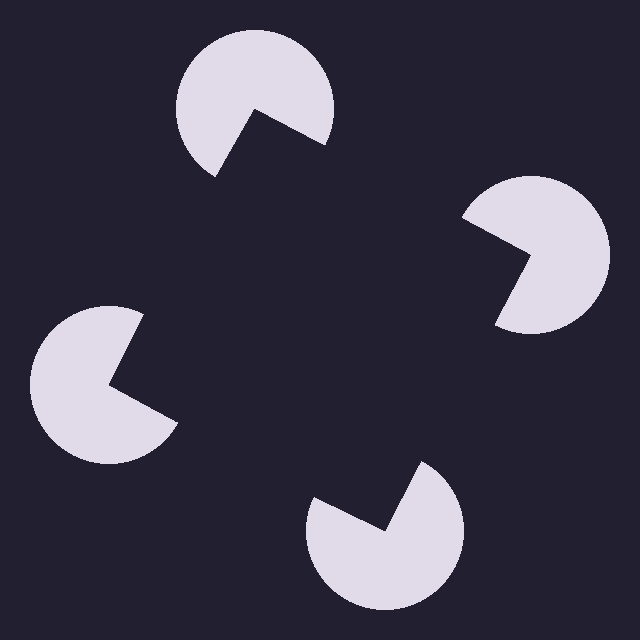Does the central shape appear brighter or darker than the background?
It typically appears slightly darker than the background, even though no actual brightness change is drawn.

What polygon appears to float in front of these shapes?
An illusory square — its edges are inferred from the aligned wedge cuts in the pac-man discs, not physically drawn.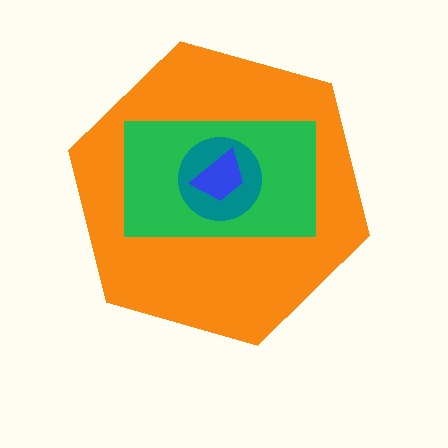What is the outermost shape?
The orange hexagon.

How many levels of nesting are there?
4.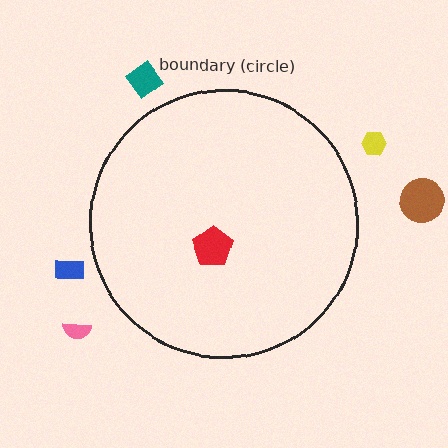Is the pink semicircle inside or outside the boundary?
Outside.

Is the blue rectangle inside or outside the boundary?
Outside.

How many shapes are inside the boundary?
1 inside, 5 outside.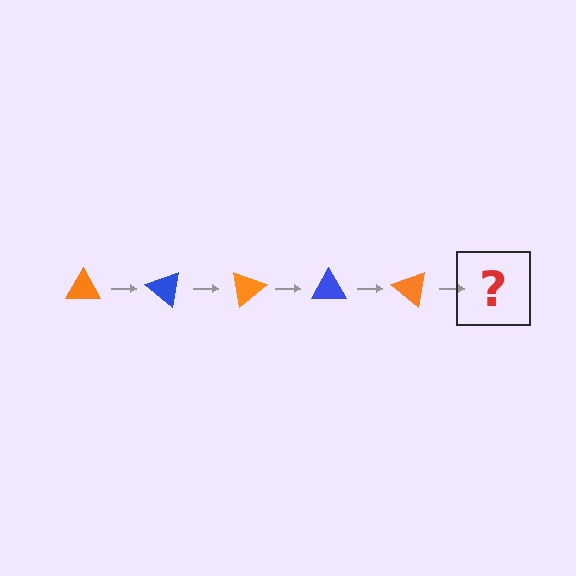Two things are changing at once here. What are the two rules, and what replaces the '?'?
The two rules are that it rotates 40 degrees each step and the color cycles through orange and blue. The '?' should be a blue triangle, rotated 200 degrees from the start.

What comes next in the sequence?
The next element should be a blue triangle, rotated 200 degrees from the start.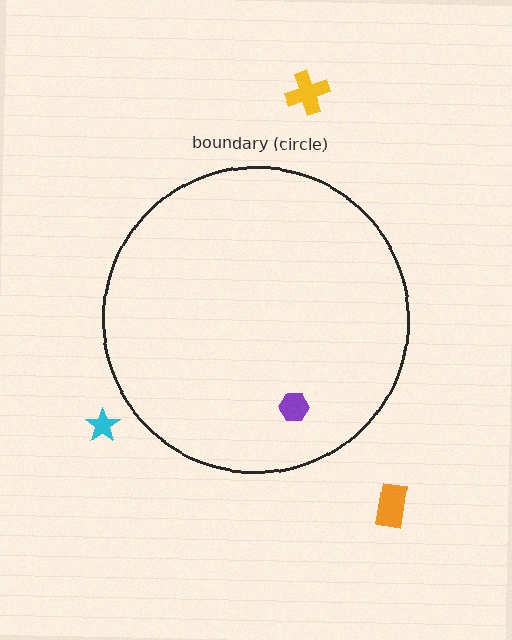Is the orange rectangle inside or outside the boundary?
Outside.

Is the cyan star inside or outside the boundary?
Outside.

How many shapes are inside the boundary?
1 inside, 3 outside.